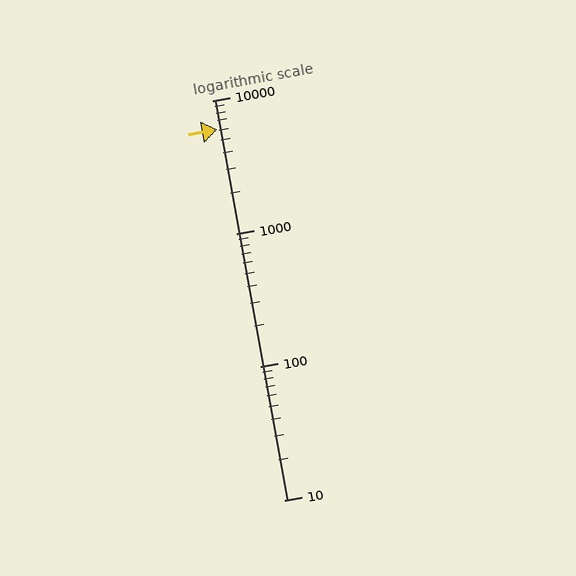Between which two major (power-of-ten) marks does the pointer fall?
The pointer is between 1000 and 10000.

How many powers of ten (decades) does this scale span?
The scale spans 3 decades, from 10 to 10000.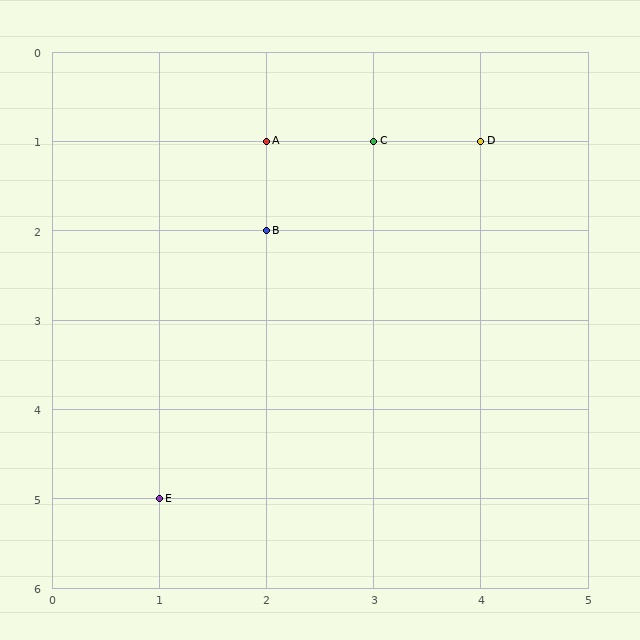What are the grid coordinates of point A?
Point A is at grid coordinates (2, 1).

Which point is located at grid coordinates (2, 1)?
Point A is at (2, 1).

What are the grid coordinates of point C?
Point C is at grid coordinates (3, 1).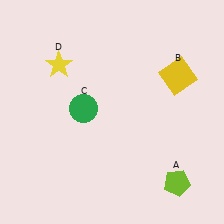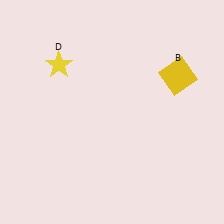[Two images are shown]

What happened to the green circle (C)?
The green circle (C) was removed in Image 2. It was in the top-left area of Image 1.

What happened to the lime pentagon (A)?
The lime pentagon (A) was removed in Image 2. It was in the bottom-right area of Image 1.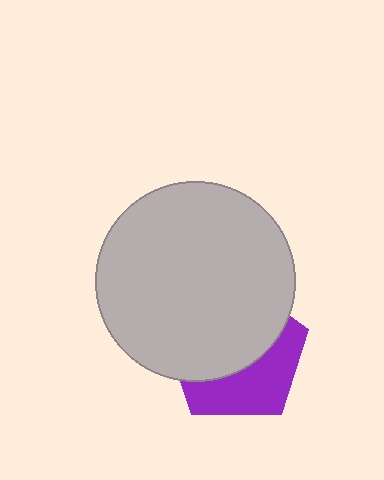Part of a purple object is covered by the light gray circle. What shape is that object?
It is a pentagon.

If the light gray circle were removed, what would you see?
You would see the complete purple pentagon.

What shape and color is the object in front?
The object in front is a light gray circle.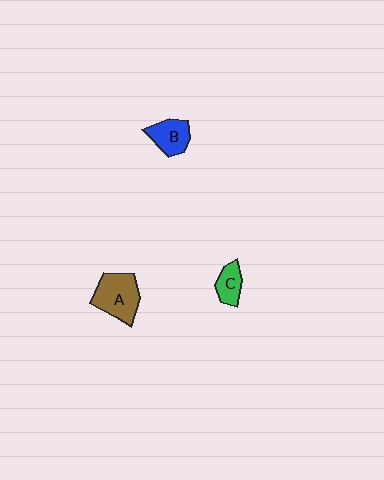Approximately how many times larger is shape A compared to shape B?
Approximately 1.5 times.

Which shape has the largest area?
Shape A (brown).